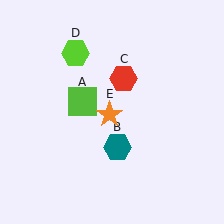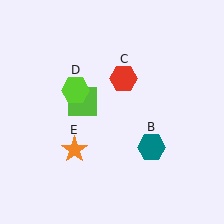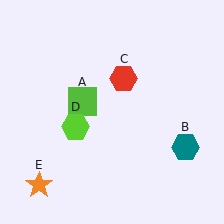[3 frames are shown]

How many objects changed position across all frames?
3 objects changed position: teal hexagon (object B), lime hexagon (object D), orange star (object E).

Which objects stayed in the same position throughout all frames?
Lime square (object A) and red hexagon (object C) remained stationary.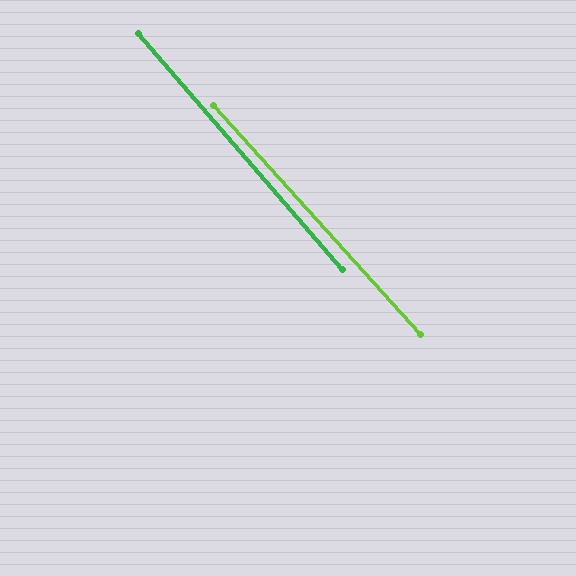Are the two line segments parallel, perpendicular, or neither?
Parallel — their directions differ by only 1.3°.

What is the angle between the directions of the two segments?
Approximately 1 degree.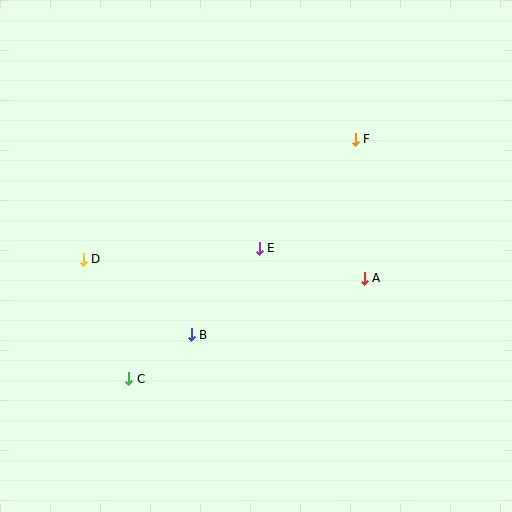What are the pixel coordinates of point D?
Point D is at (83, 259).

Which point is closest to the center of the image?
Point E at (259, 248) is closest to the center.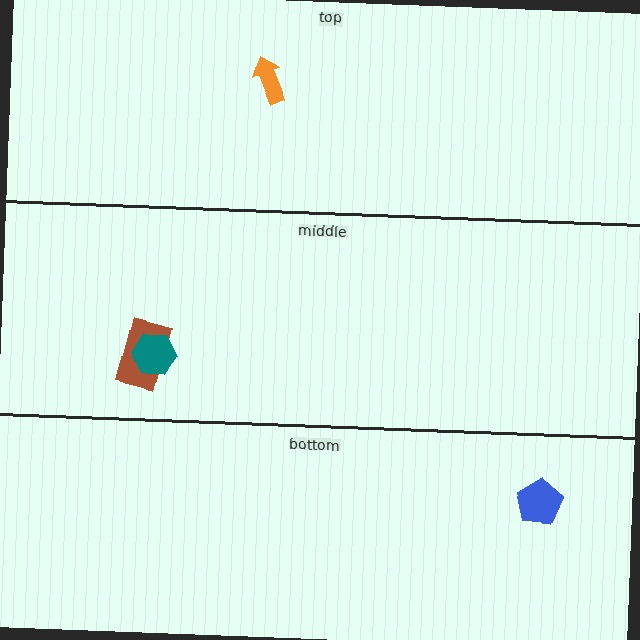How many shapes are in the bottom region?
1.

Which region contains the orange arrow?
The top region.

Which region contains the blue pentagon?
The bottom region.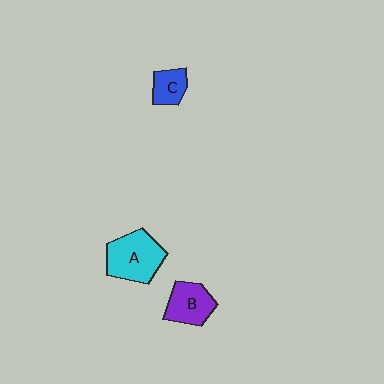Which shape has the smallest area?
Shape C (blue).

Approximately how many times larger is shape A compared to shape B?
Approximately 1.4 times.